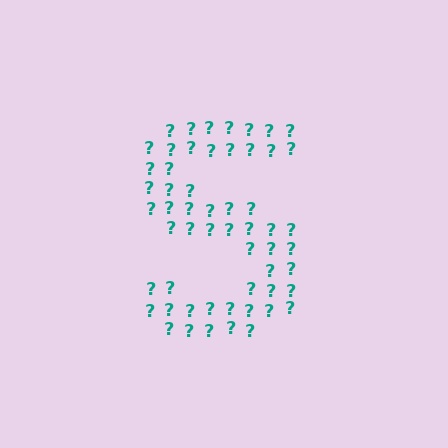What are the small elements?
The small elements are question marks.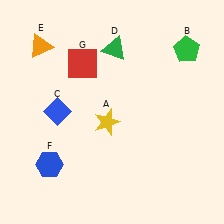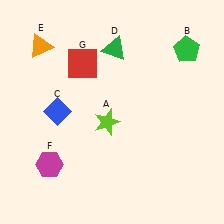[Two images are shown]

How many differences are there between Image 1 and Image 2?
There are 2 differences between the two images.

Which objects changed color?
A changed from yellow to lime. F changed from blue to magenta.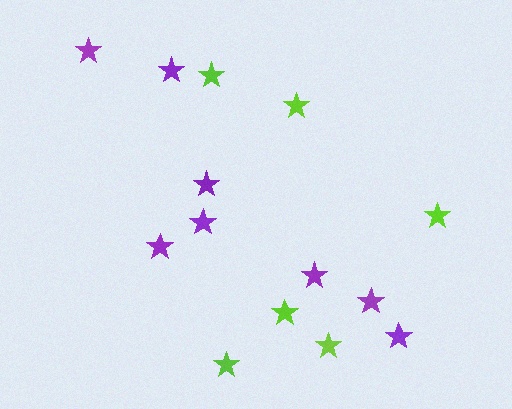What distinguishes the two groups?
There are 2 groups: one group of purple stars (8) and one group of lime stars (6).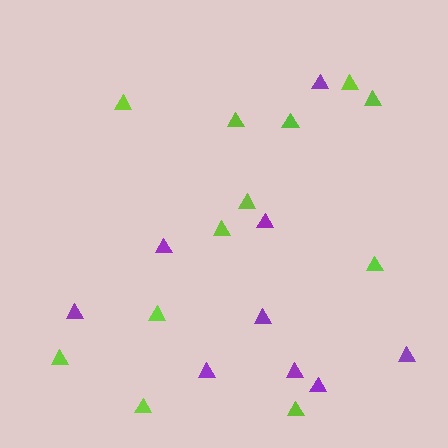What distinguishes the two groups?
There are 2 groups: one group of purple triangles (9) and one group of lime triangles (12).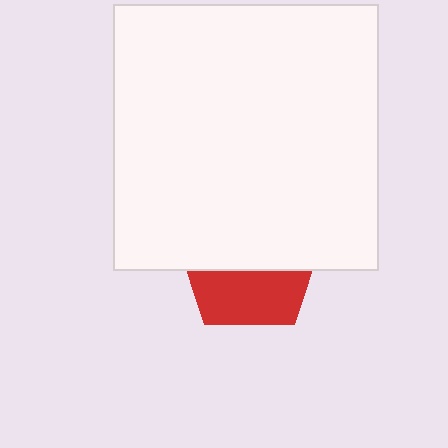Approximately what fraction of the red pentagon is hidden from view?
Roughly 59% of the red pentagon is hidden behind the white square.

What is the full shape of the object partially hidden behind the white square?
The partially hidden object is a red pentagon.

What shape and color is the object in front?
The object in front is a white square.